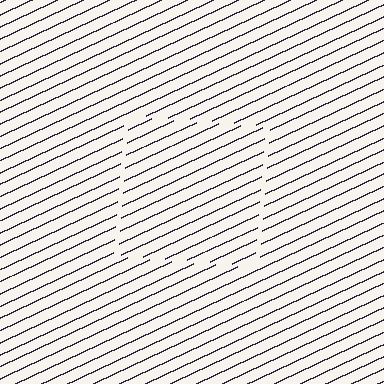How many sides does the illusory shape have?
4 sides — the line-ends trace a square.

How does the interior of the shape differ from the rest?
The interior of the shape contains the same grating, shifted by half a period — the contour is defined by the phase discontinuity where line-ends from the inner and outer gratings abut.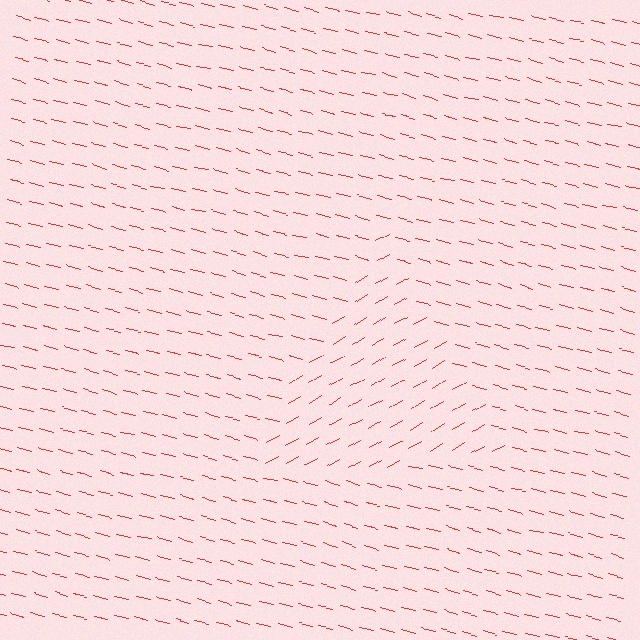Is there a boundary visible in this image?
Yes, there is a texture boundary formed by a change in line orientation.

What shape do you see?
I see a triangle.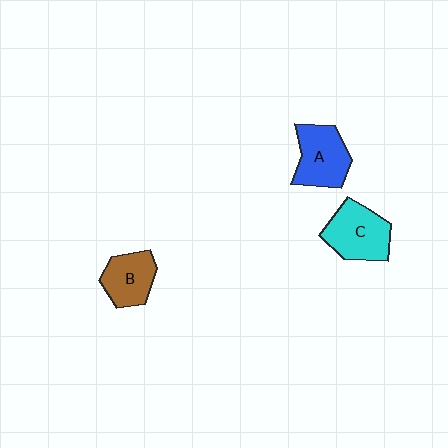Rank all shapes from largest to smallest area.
From largest to smallest: C (cyan), A (blue), B (brown).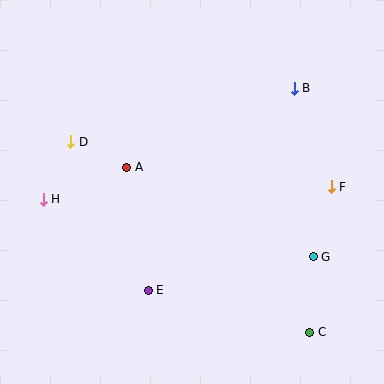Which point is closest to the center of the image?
Point A at (127, 167) is closest to the center.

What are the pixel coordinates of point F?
Point F is at (331, 187).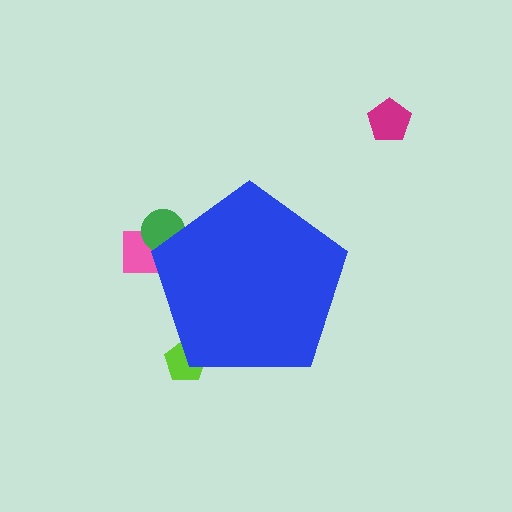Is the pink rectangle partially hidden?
Yes, the pink rectangle is partially hidden behind the blue pentagon.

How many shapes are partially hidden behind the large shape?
3 shapes are partially hidden.